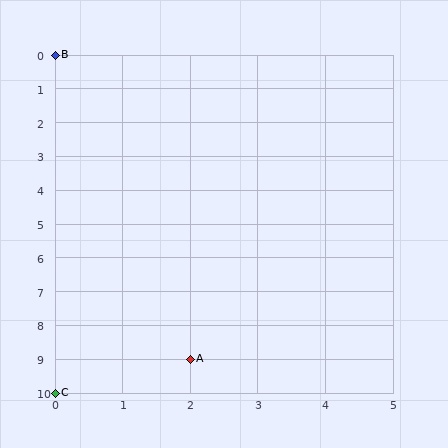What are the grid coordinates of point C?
Point C is at grid coordinates (0, 10).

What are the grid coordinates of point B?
Point B is at grid coordinates (0, 0).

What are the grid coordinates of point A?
Point A is at grid coordinates (2, 9).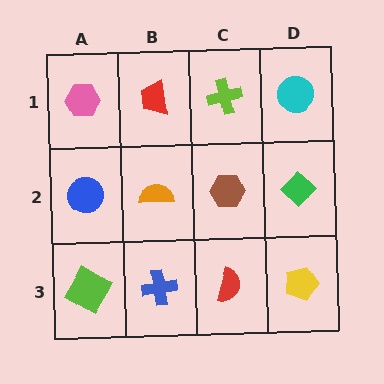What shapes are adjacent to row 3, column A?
A blue circle (row 2, column A), a blue cross (row 3, column B).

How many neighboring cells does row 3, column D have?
2.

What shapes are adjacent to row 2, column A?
A pink hexagon (row 1, column A), a lime diamond (row 3, column A), an orange semicircle (row 2, column B).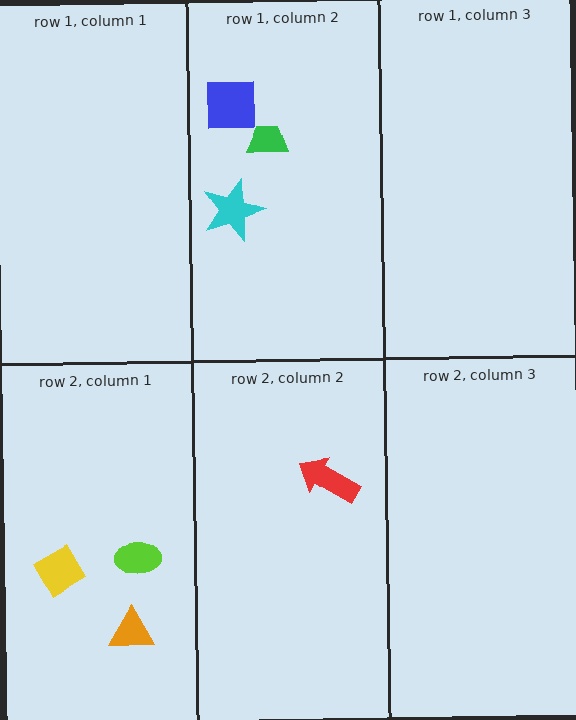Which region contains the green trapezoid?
The row 1, column 2 region.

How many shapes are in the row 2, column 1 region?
3.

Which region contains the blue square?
The row 1, column 2 region.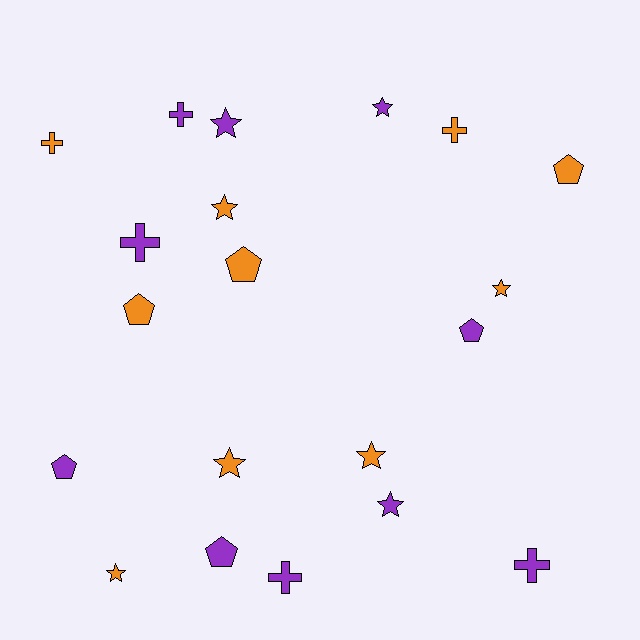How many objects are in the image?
There are 20 objects.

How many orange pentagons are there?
There are 3 orange pentagons.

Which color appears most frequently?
Orange, with 10 objects.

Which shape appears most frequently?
Star, with 8 objects.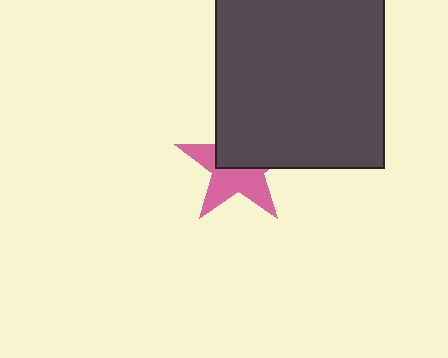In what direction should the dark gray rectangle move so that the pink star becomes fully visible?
The dark gray rectangle should move up. That is the shortest direction to clear the overlap and leave the pink star fully visible.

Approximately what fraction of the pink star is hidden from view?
Roughly 48% of the pink star is hidden behind the dark gray rectangle.